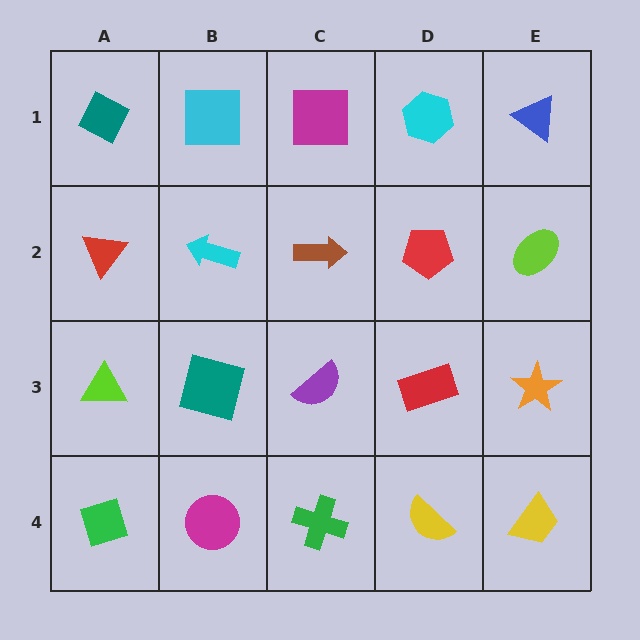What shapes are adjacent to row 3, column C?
A brown arrow (row 2, column C), a green cross (row 4, column C), a teal square (row 3, column B), a red rectangle (row 3, column D).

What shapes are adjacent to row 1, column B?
A cyan arrow (row 2, column B), a teal diamond (row 1, column A), a magenta square (row 1, column C).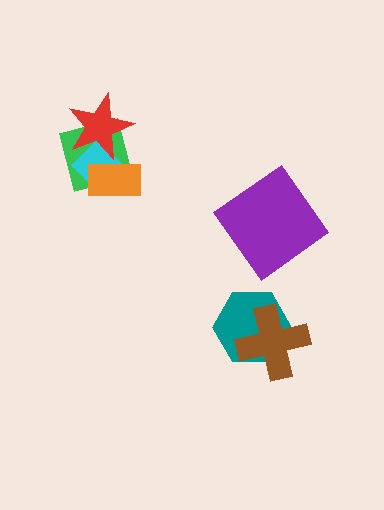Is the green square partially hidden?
Yes, it is partially covered by another shape.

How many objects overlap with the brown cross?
1 object overlaps with the brown cross.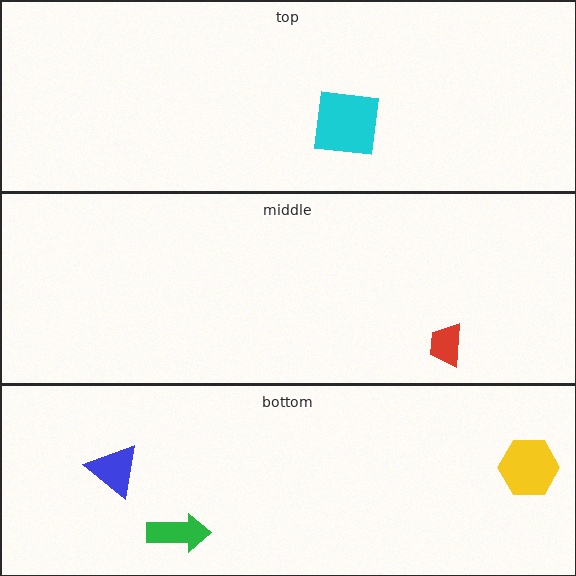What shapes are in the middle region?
The red trapezoid.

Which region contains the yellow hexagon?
The bottom region.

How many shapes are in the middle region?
1.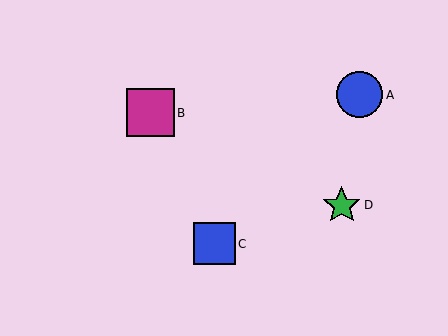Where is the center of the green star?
The center of the green star is at (342, 205).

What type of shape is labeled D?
Shape D is a green star.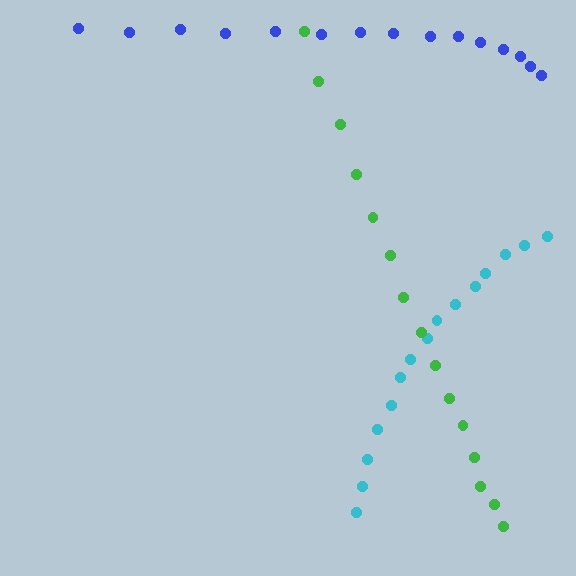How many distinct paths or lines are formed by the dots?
There are 3 distinct paths.